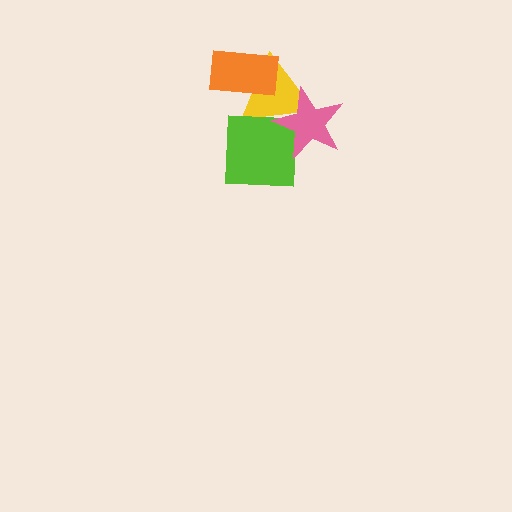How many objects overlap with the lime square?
2 objects overlap with the lime square.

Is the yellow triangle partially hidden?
Yes, it is partially covered by another shape.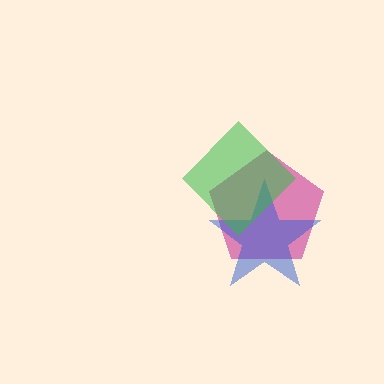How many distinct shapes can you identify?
There are 3 distinct shapes: a magenta pentagon, a blue star, a green diamond.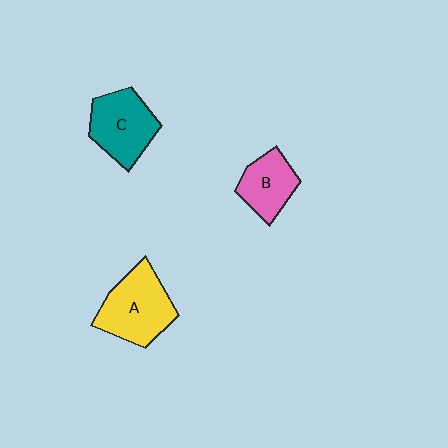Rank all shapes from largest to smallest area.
From largest to smallest: A (yellow), C (teal), B (pink).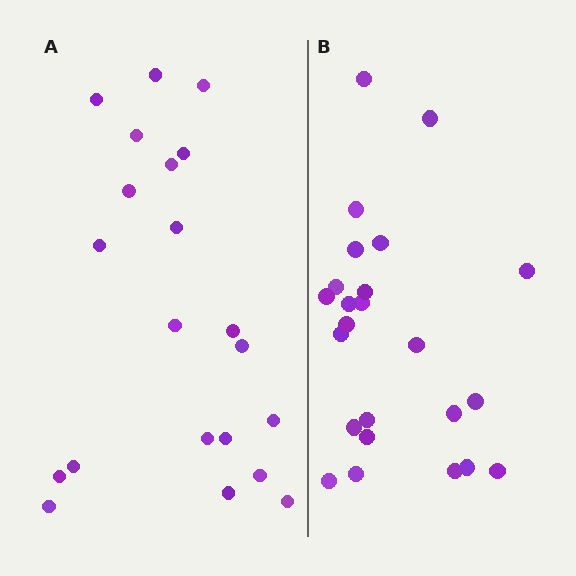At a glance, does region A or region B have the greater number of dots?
Region B (the right region) has more dots.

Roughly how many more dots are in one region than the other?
Region B has just a few more — roughly 2 or 3 more dots than region A.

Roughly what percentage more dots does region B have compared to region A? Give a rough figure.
About 15% more.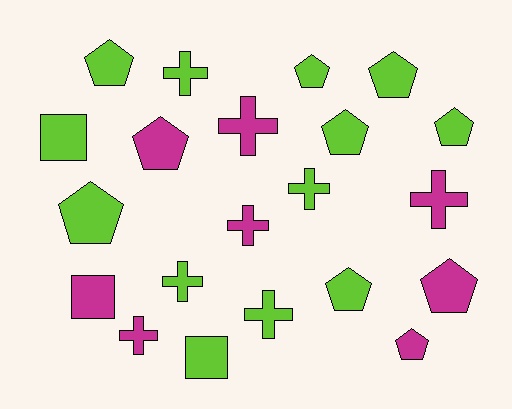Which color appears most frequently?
Lime, with 13 objects.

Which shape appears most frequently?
Pentagon, with 10 objects.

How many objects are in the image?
There are 21 objects.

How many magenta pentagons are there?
There are 3 magenta pentagons.